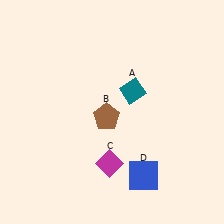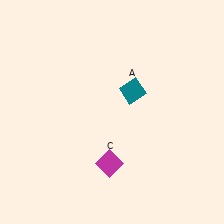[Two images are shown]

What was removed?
The brown pentagon (B), the blue square (D) were removed in Image 2.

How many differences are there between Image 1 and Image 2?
There are 2 differences between the two images.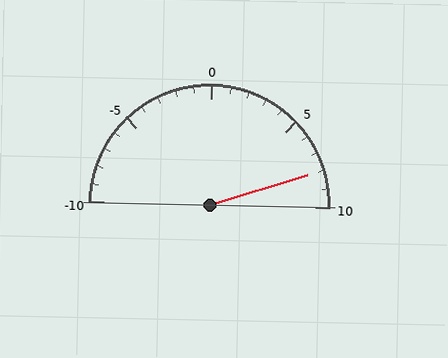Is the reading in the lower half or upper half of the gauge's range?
The reading is in the upper half of the range (-10 to 10).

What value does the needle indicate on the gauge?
The needle indicates approximately 8.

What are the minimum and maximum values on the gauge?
The gauge ranges from -10 to 10.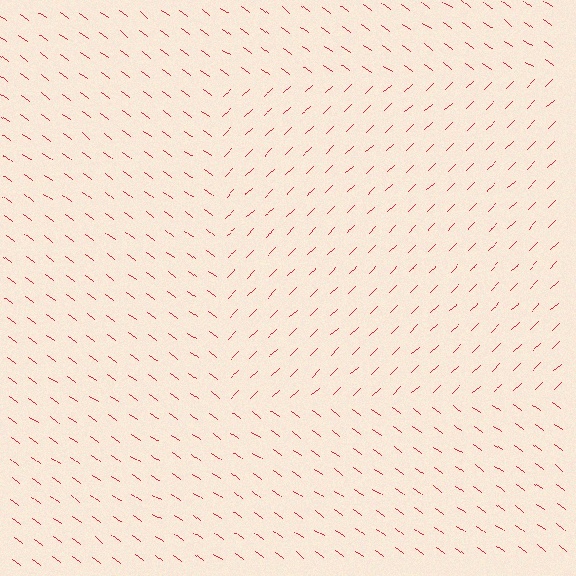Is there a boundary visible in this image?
Yes, there is a texture boundary formed by a change in line orientation.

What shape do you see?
I see a rectangle.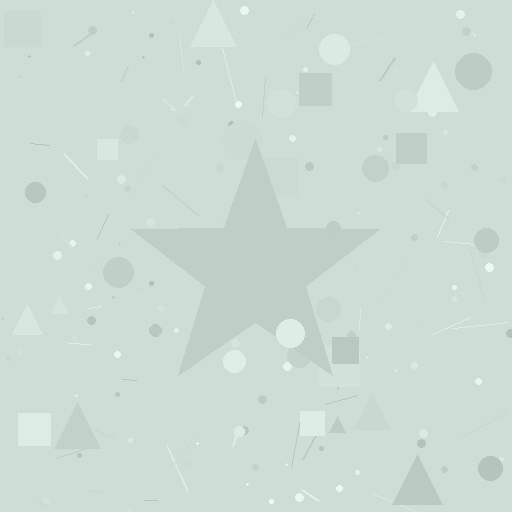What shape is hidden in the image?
A star is hidden in the image.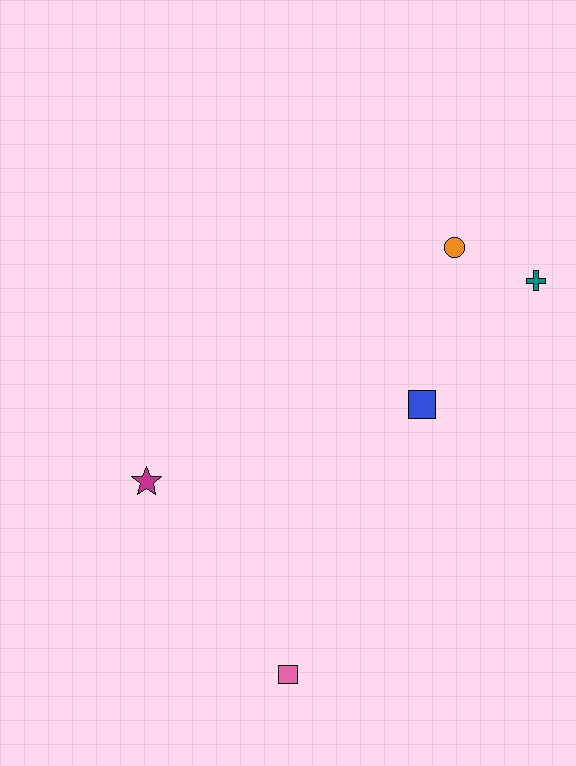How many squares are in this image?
There are 2 squares.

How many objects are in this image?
There are 5 objects.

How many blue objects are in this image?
There is 1 blue object.